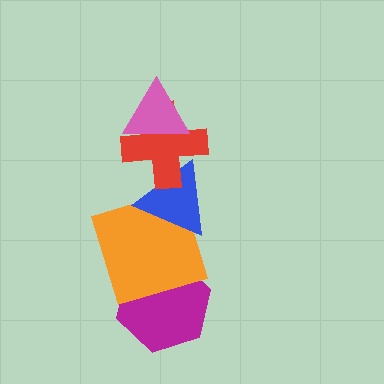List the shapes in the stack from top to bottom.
From top to bottom: the pink triangle, the red cross, the blue triangle, the orange square, the magenta hexagon.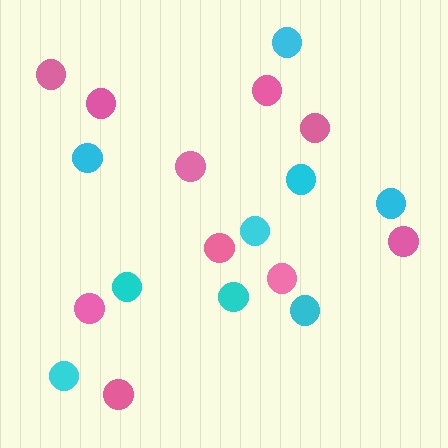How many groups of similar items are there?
There are 2 groups: one group of cyan circles (9) and one group of pink circles (10).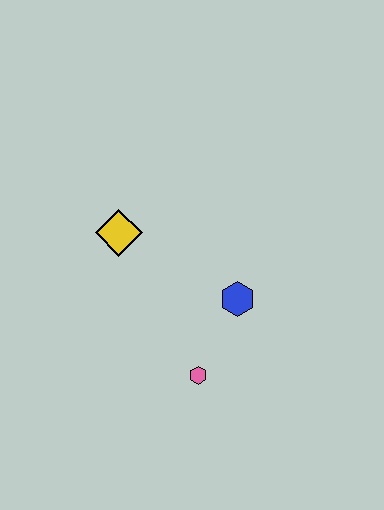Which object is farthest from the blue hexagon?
The yellow diamond is farthest from the blue hexagon.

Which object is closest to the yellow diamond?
The blue hexagon is closest to the yellow diamond.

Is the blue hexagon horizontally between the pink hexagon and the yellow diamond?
No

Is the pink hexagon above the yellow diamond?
No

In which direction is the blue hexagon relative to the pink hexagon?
The blue hexagon is above the pink hexagon.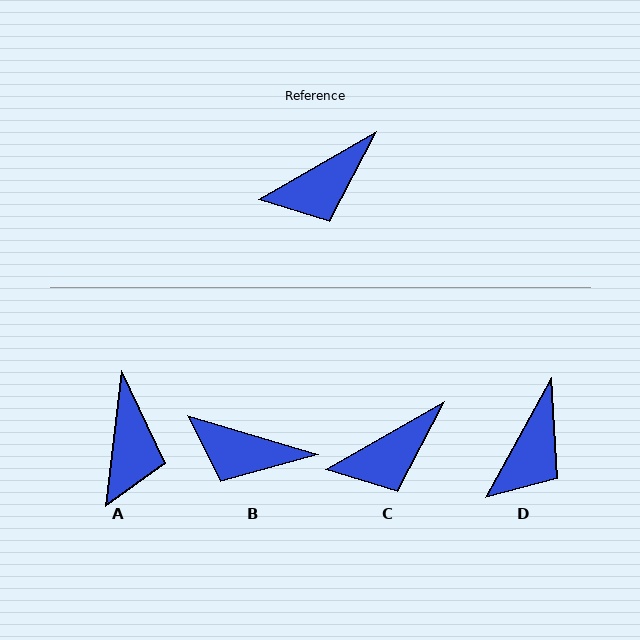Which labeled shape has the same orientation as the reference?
C.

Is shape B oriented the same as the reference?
No, it is off by about 47 degrees.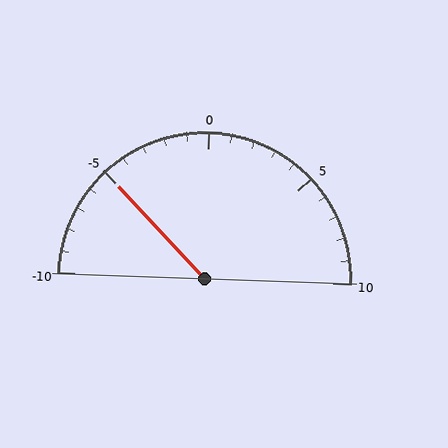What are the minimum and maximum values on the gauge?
The gauge ranges from -10 to 10.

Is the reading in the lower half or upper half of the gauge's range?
The reading is in the lower half of the range (-10 to 10).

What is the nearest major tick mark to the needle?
The nearest major tick mark is -5.